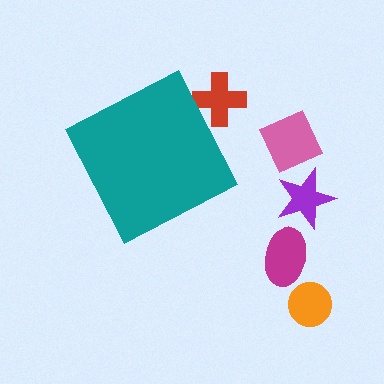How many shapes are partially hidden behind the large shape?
1 shape is partially hidden.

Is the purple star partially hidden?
No, the purple star is fully visible.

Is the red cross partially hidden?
Yes, the red cross is partially hidden behind the teal diamond.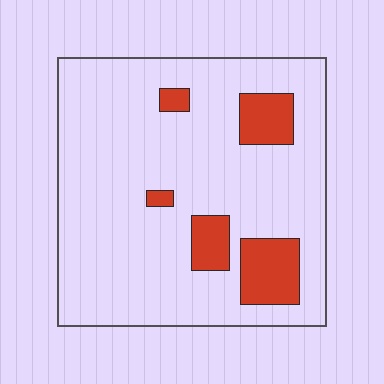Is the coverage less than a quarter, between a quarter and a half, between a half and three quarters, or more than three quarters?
Less than a quarter.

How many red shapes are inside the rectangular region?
5.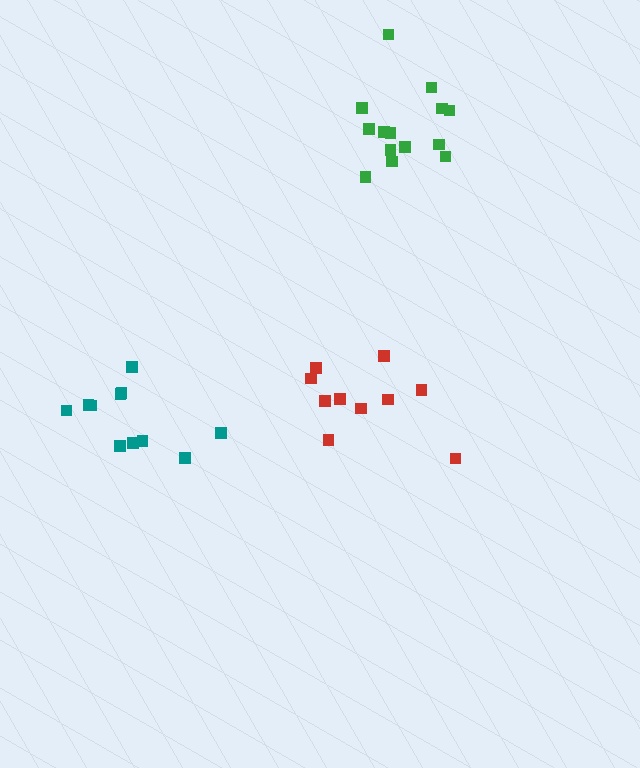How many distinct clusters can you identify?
There are 3 distinct clusters.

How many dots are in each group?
Group 1: 10 dots, Group 2: 11 dots, Group 3: 14 dots (35 total).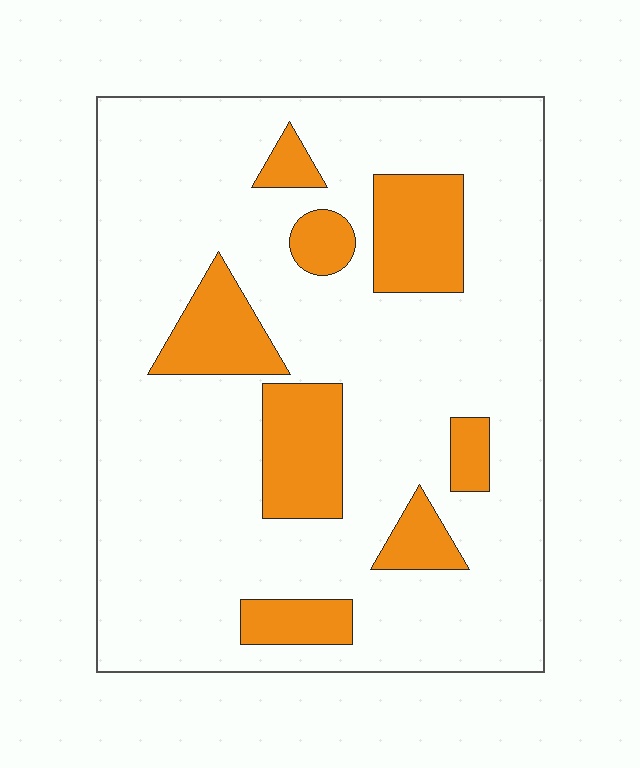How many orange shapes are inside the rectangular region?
8.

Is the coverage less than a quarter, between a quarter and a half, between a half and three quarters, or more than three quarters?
Less than a quarter.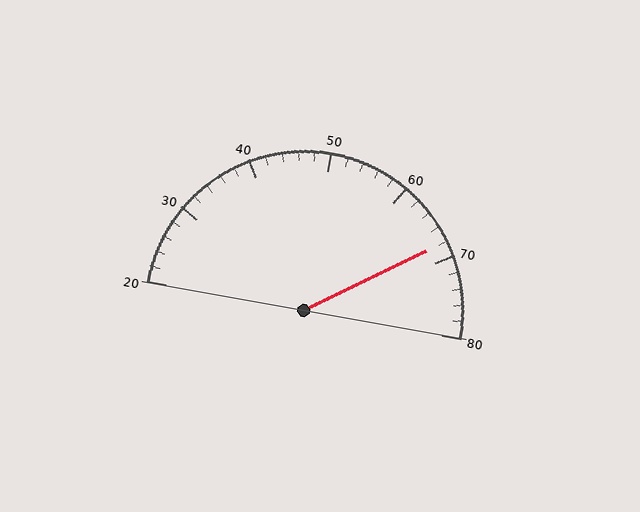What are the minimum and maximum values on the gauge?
The gauge ranges from 20 to 80.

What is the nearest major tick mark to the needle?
The nearest major tick mark is 70.